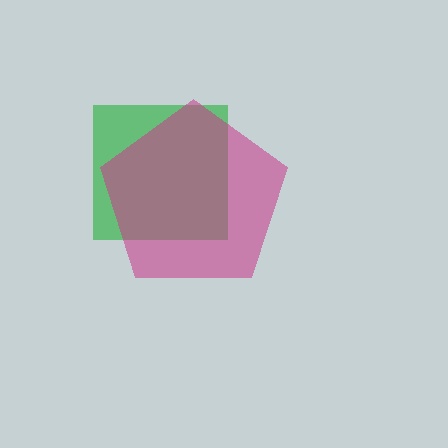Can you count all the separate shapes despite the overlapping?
Yes, there are 2 separate shapes.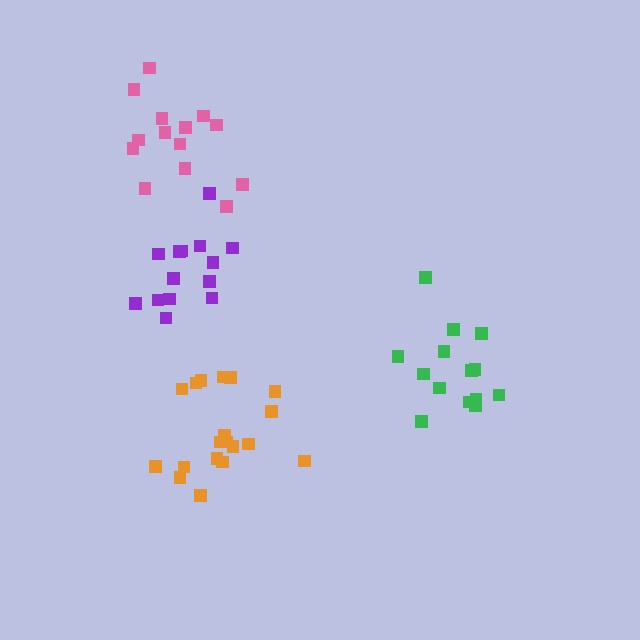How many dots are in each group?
Group 1: 14 dots, Group 2: 19 dots, Group 3: 14 dots, Group 4: 14 dots (61 total).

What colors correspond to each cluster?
The clusters are colored: green, orange, pink, purple.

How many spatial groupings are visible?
There are 4 spatial groupings.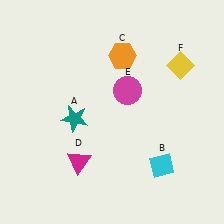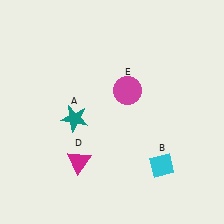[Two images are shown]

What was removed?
The yellow diamond (F), the orange hexagon (C) were removed in Image 2.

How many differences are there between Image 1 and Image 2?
There are 2 differences between the two images.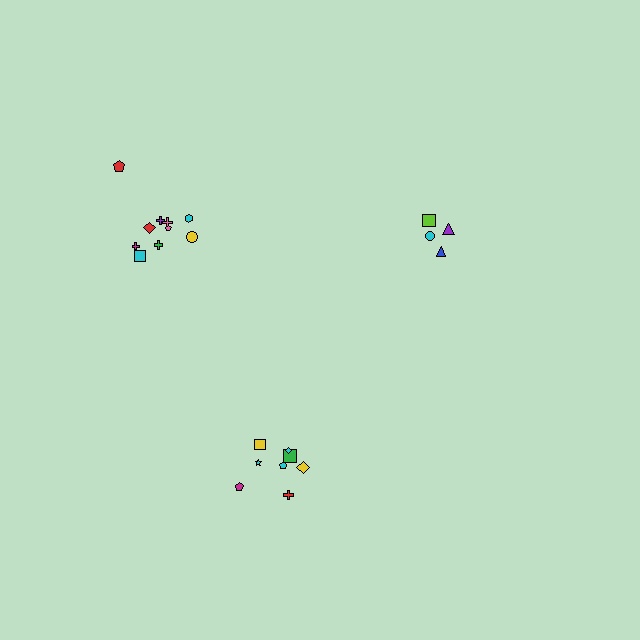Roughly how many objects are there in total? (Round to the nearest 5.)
Roughly 20 objects in total.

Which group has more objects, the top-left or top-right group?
The top-left group.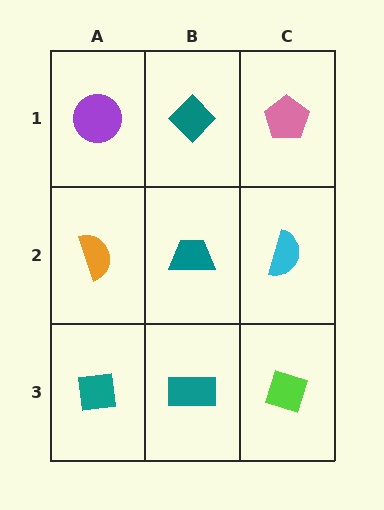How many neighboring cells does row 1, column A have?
2.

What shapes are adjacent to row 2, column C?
A pink pentagon (row 1, column C), a lime diamond (row 3, column C), a teal trapezoid (row 2, column B).